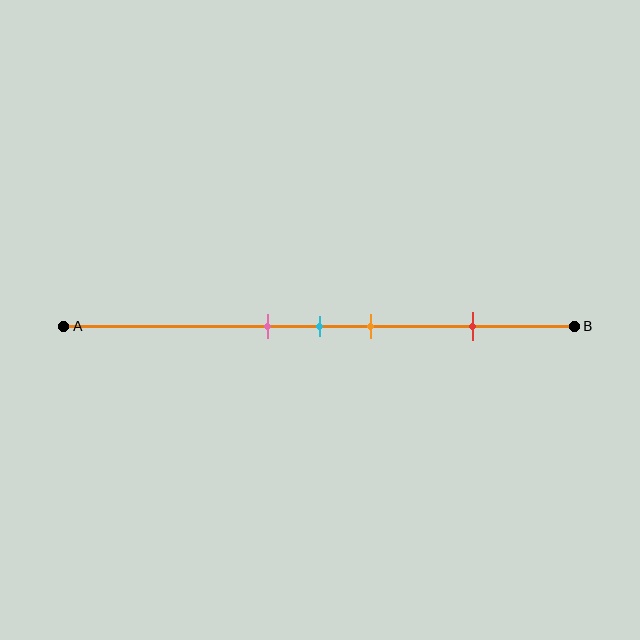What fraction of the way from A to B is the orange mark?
The orange mark is approximately 60% (0.6) of the way from A to B.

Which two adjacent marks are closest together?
The pink and cyan marks are the closest adjacent pair.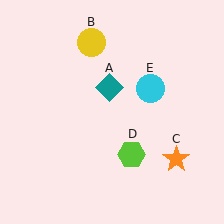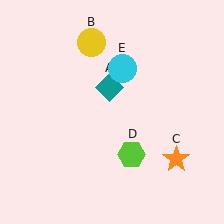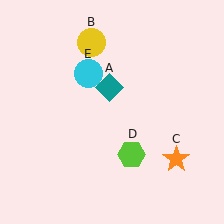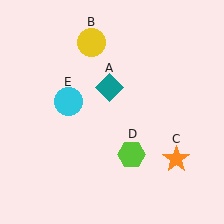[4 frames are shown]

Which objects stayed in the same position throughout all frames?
Teal diamond (object A) and yellow circle (object B) and orange star (object C) and lime hexagon (object D) remained stationary.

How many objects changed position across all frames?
1 object changed position: cyan circle (object E).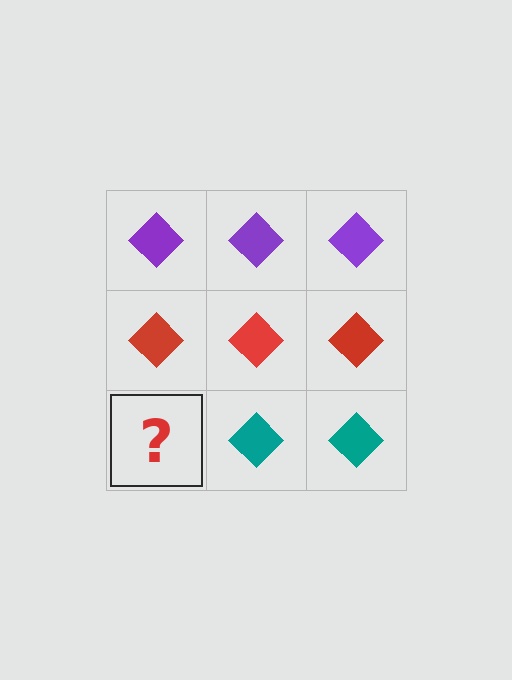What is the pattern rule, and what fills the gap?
The rule is that each row has a consistent color. The gap should be filled with a teal diamond.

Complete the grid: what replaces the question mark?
The question mark should be replaced with a teal diamond.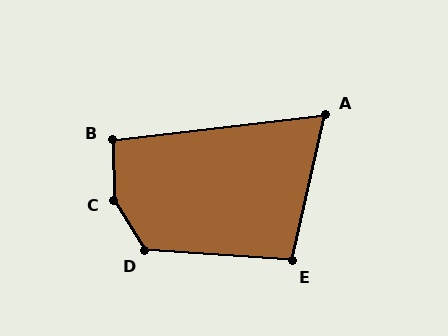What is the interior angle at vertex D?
Approximately 125 degrees (obtuse).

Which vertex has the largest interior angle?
C, at approximately 150 degrees.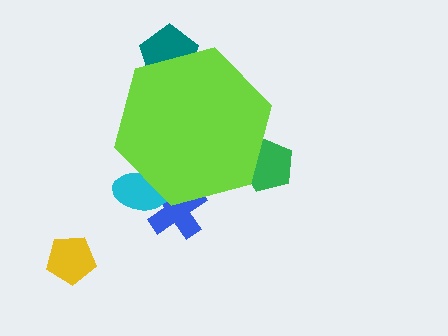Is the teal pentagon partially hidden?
Yes, the teal pentagon is partially hidden behind the lime hexagon.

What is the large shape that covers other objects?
A lime hexagon.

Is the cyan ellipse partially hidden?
Yes, the cyan ellipse is partially hidden behind the lime hexagon.